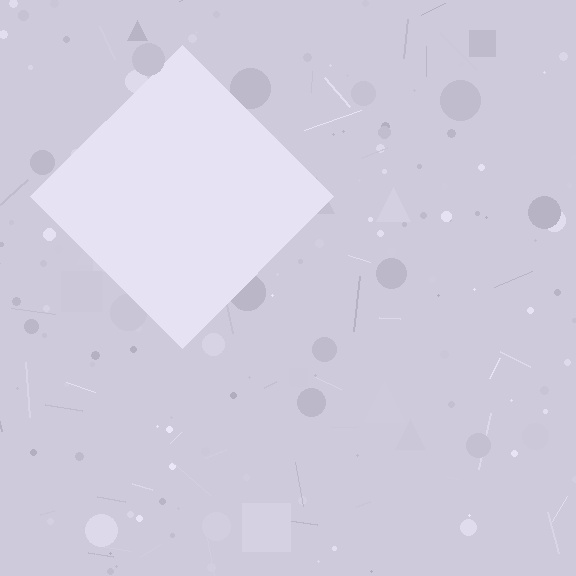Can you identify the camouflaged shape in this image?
The camouflaged shape is a diamond.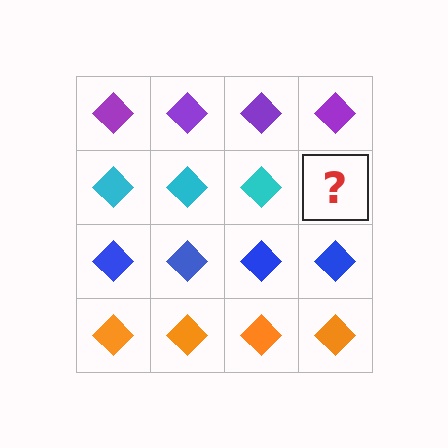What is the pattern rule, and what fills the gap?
The rule is that each row has a consistent color. The gap should be filled with a cyan diamond.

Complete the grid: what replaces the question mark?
The question mark should be replaced with a cyan diamond.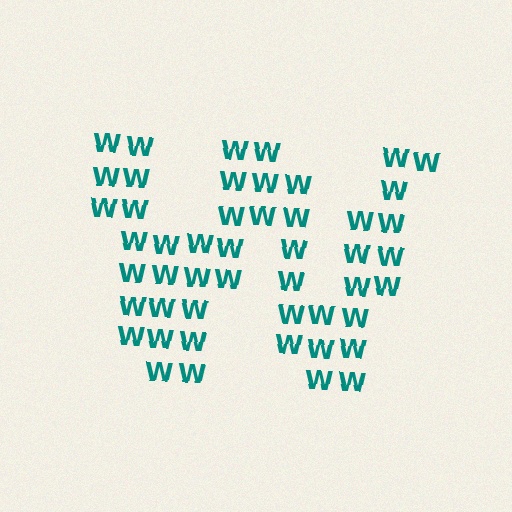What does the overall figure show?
The overall figure shows the letter W.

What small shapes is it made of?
It is made of small letter W's.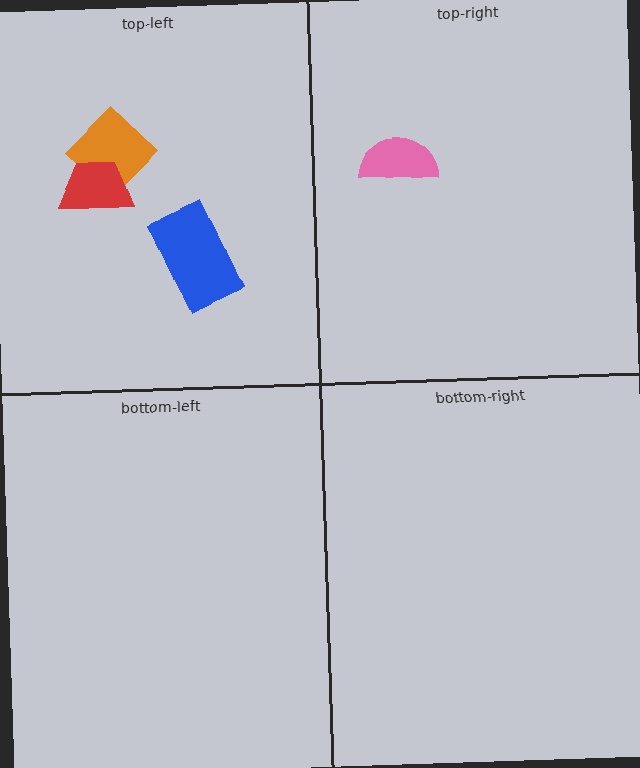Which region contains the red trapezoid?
The top-left region.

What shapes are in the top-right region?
The pink semicircle.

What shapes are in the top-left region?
The orange diamond, the blue rectangle, the red trapezoid.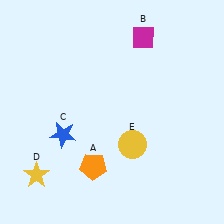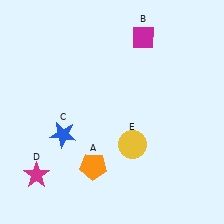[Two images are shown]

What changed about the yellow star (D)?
In Image 1, D is yellow. In Image 2, it changed to magenta.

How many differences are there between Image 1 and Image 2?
There is 1 difference between the two images.